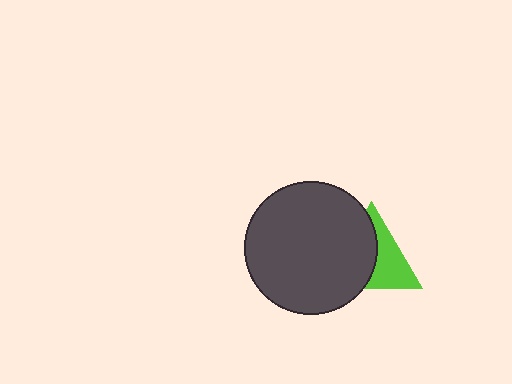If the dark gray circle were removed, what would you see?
You would see the complete lime triangle.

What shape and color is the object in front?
The object in front is a dark gray circle.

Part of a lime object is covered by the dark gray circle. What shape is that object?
It is a triangle.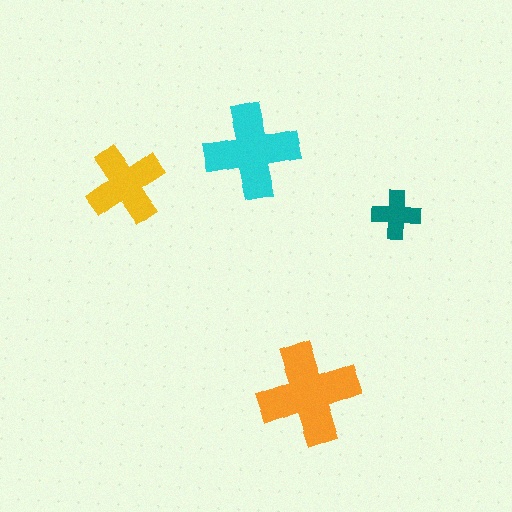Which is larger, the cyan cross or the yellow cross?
The cyan one.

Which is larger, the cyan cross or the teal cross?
The cyan one.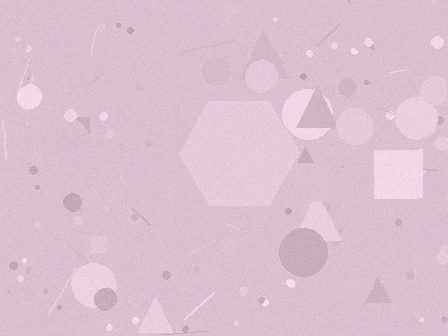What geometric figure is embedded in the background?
A hexagon is embedded in the background.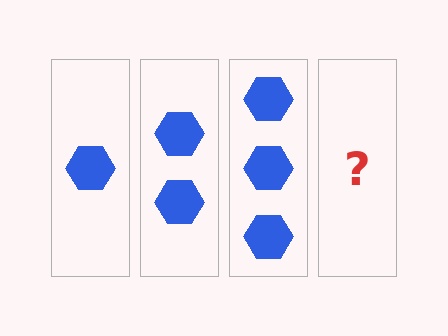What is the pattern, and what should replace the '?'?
The pattern is that each step adds one more hexagon. The '?' should be 4 hexagons.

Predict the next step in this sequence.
The next step is 4 hexagons.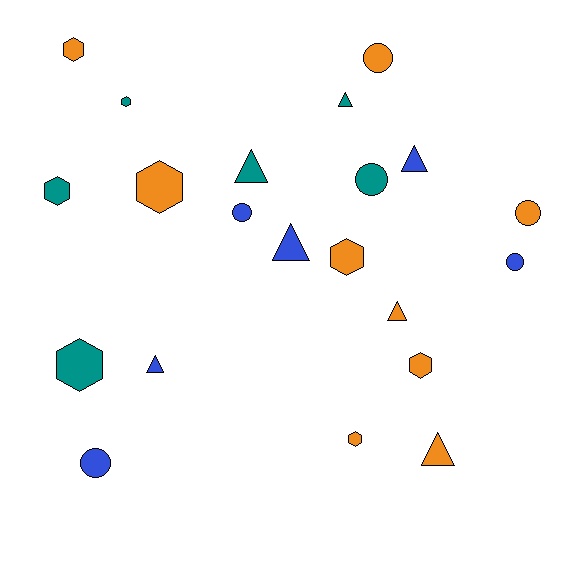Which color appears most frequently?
Orange, with 9 objects.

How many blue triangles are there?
There are 3 blue triangles.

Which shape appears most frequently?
Hexagon, with 8 objects.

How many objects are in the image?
There are 21 objects.